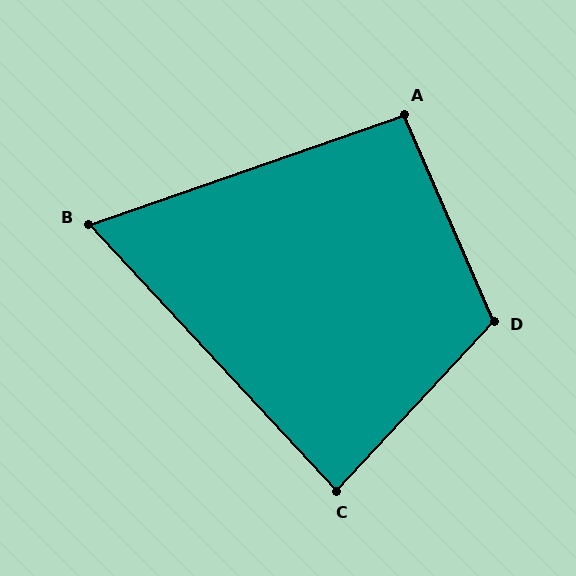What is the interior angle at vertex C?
Approximately 86 degrees (approximately right).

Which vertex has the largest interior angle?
D, at approximately 114 degrees.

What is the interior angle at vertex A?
Approximately 94 degrees (approximately right).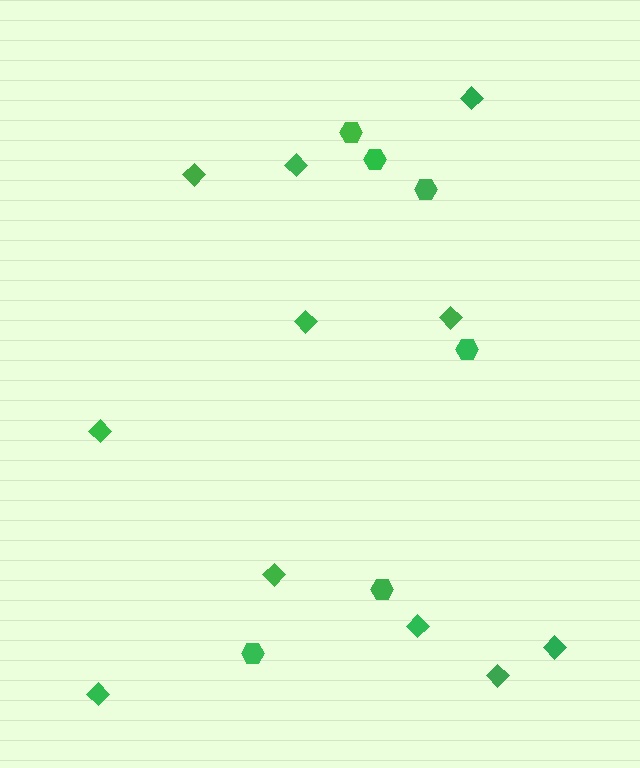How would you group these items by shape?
There are 2 groups: one group of hexagons (6) and one group of diamonds (11).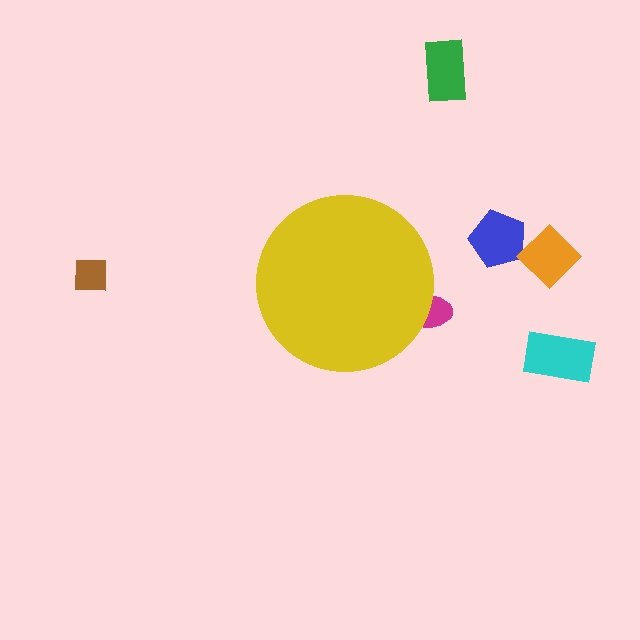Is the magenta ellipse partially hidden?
Yes, the magenta ellipse is partially hidden behind the yellow circle.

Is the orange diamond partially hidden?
No, the orange diamond is fully visible.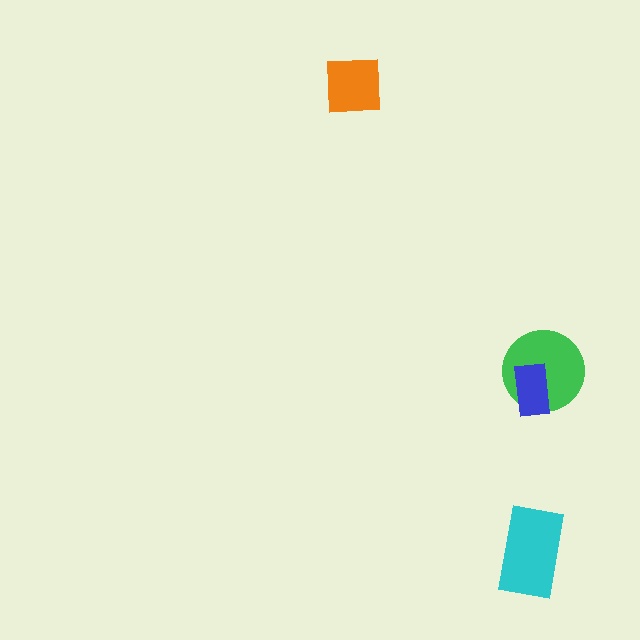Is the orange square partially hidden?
No, no other shape covers it.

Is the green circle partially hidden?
Yes, it is partially covered by another shape.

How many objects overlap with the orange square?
0 objects overlap with the orange square.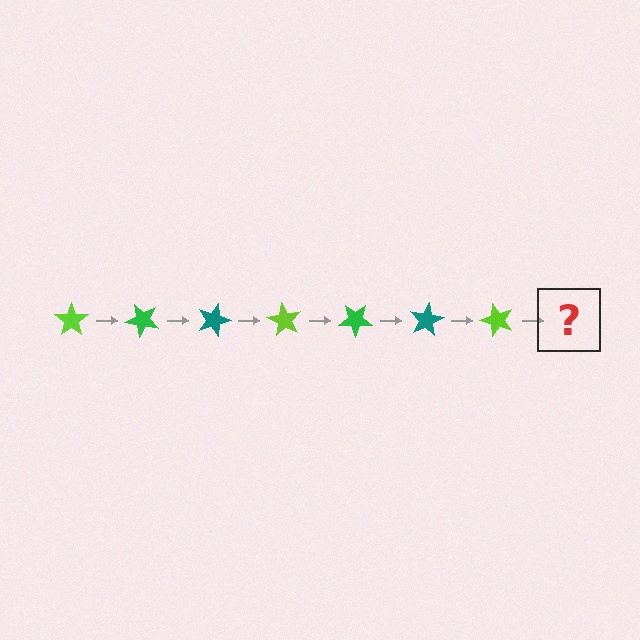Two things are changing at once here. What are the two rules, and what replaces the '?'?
The two rules are that it rotates 45 degrees each step and the color cycles through lime, green, and teal. The '?' should be a green star, rotated 315 degrees from the start.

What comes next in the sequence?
The next element should be a green star, rotated 315 degrees from the start.